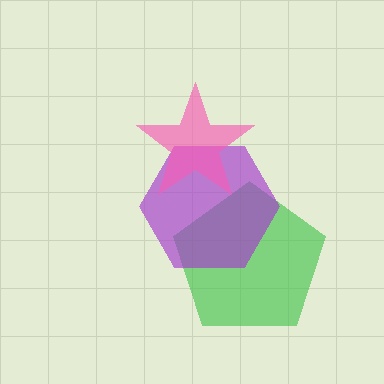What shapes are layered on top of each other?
The layered shapes are: a green pentagon, a purple hexagon, a pink star.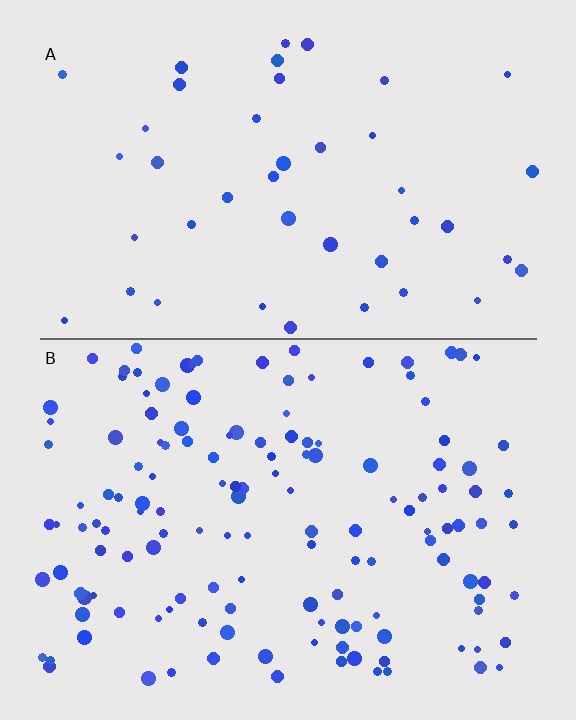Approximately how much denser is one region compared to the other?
Approximately 3.3× — region B over region A.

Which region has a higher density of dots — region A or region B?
B (the bottom).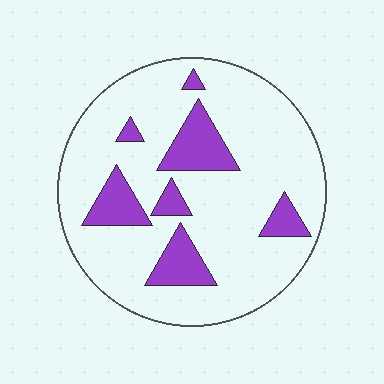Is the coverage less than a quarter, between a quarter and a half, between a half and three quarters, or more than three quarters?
Less than a quarter.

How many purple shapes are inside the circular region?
7.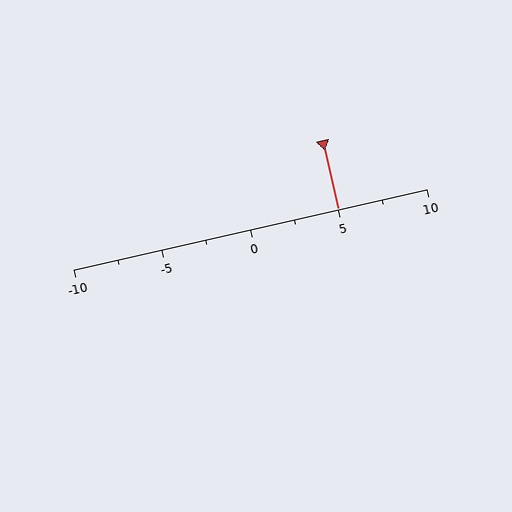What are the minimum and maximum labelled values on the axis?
The axis runs from -10 to 10.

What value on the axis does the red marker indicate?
The marker indicates approximately 5.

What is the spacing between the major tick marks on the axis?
The major ticks are spaced 5 apart.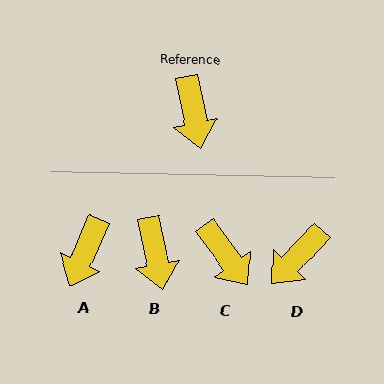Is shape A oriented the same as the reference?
No, it is off by about 35 degrees.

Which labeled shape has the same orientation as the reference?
B.